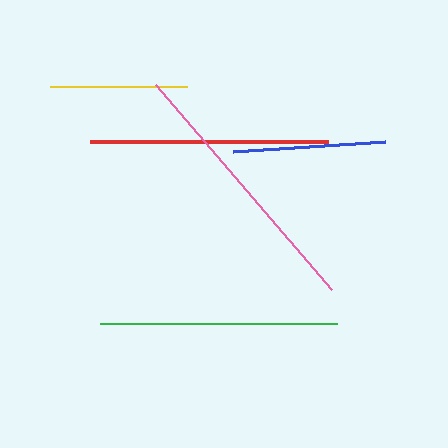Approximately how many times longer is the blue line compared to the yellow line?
The blue line is approximately 1.1 times the length of the yellow line.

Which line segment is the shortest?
The yellow line is the shortest at approximately 138 pixels.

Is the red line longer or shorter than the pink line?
The pink line is longer than the red line.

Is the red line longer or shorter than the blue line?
The red line is longer than the blue line.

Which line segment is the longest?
The pink line is the longest at approximately 271 pixels.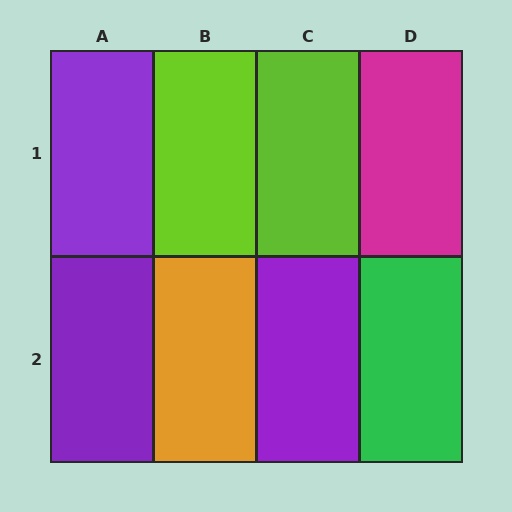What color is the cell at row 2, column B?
Orange.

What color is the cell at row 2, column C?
Purple.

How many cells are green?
1 cell is green.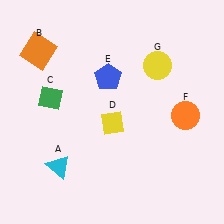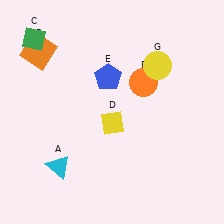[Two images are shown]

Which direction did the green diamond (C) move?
The green diamond (C) moved up.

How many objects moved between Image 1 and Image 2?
2 objects moved between the two images.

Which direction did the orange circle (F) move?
The orange circle (F) moved left.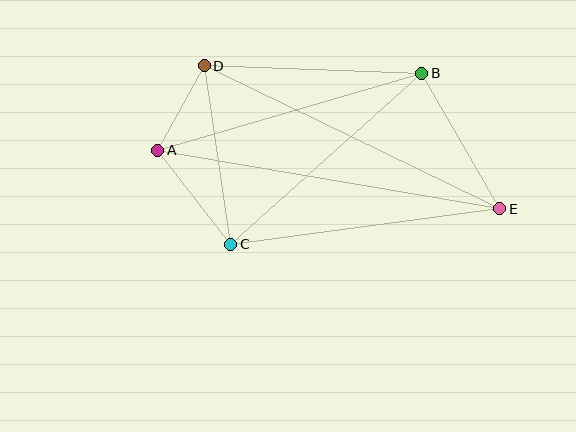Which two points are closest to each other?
Points A and D are closest to each other.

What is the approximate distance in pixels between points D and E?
The distance between D and E is approximately 329 pixels.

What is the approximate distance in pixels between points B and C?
The distance between B and C is approximately 256 pixels.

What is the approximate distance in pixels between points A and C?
The distance between A and C is approximately 119 pixels.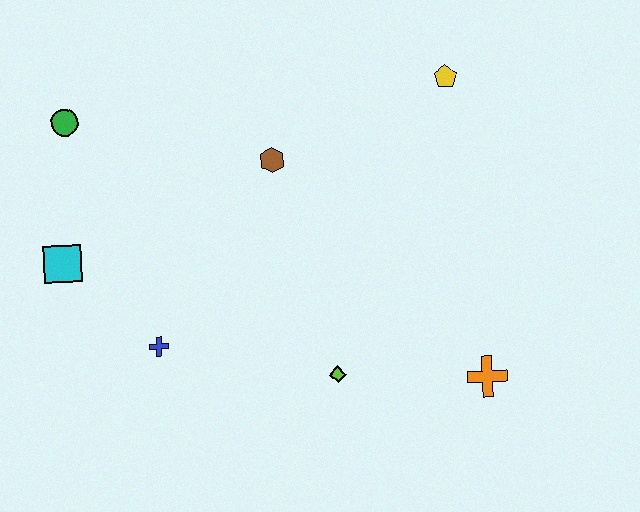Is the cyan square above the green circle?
No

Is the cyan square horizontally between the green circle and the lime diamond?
No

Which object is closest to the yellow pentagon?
The brown hexagon is closest to the yellow pentagon.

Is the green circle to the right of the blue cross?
No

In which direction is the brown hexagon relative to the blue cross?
The brown hexagon is above the blue cross.